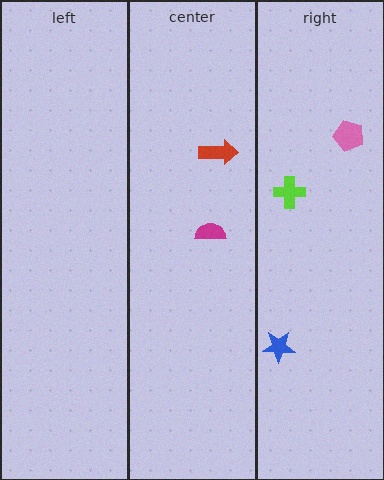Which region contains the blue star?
The right region.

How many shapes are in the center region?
2.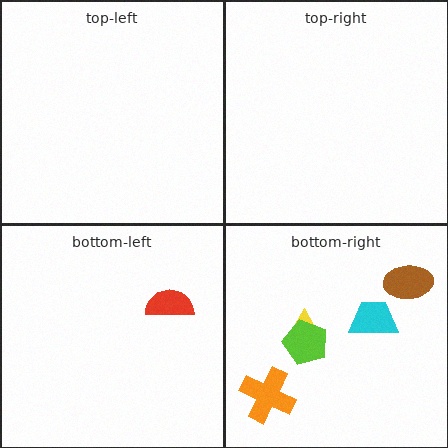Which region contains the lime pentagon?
The bottom-right region.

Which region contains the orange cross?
The bottom-right region.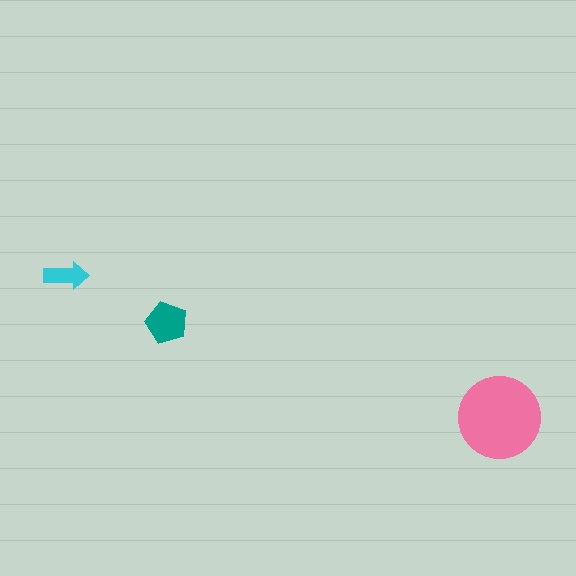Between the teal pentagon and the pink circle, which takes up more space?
The pink circle.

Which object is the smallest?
The cyan arrow.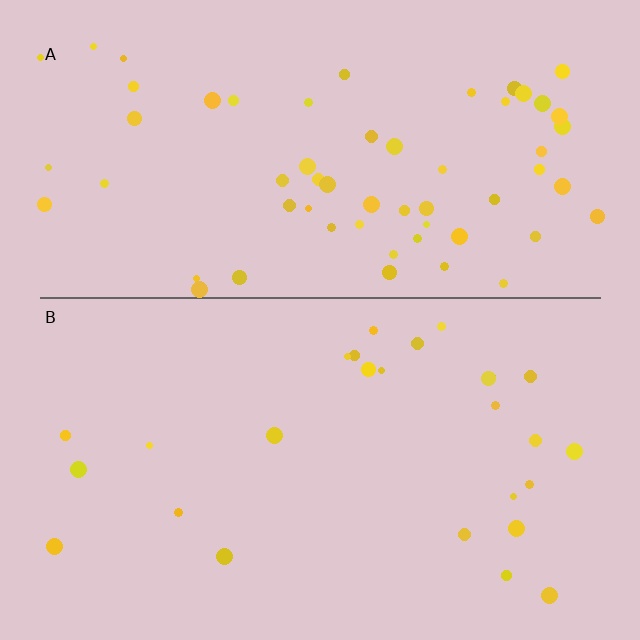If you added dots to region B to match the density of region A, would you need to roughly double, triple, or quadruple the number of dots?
Approximately double.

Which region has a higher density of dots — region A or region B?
A (the top).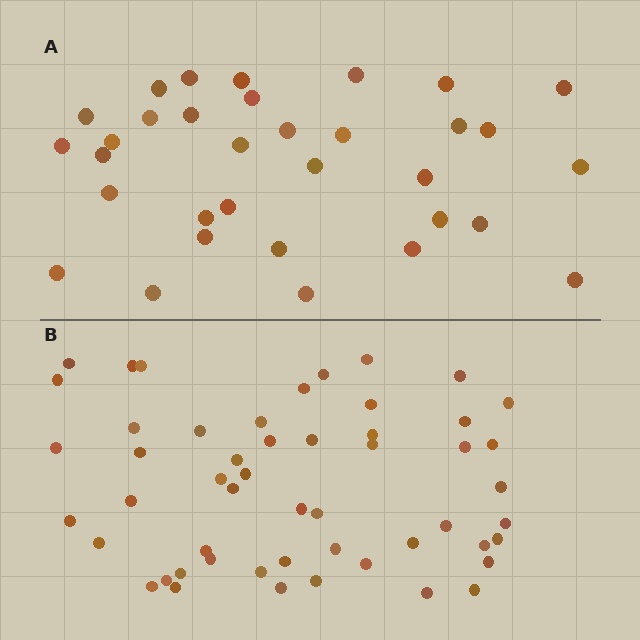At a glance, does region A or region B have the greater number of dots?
Region B (the bottom region) has more dots.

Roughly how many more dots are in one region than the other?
Region B has approximately 20 more dots than region A.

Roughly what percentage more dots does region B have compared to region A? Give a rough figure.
About 60% more.